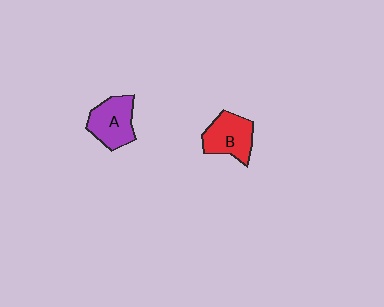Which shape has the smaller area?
Shape B (red).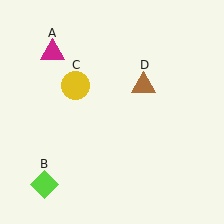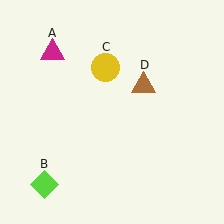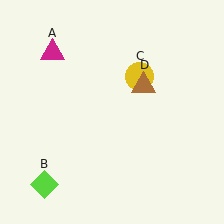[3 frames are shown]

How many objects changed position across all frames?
1 object changed position: yellow circle (object C).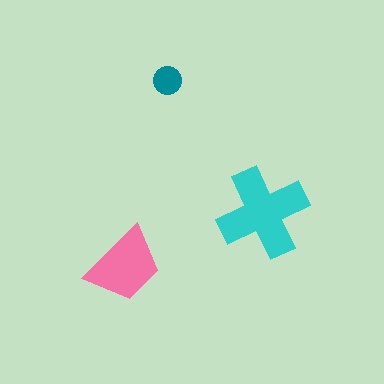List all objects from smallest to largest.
The teal circle, the pink trapezoid, the cyan cross.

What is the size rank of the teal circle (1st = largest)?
3rd.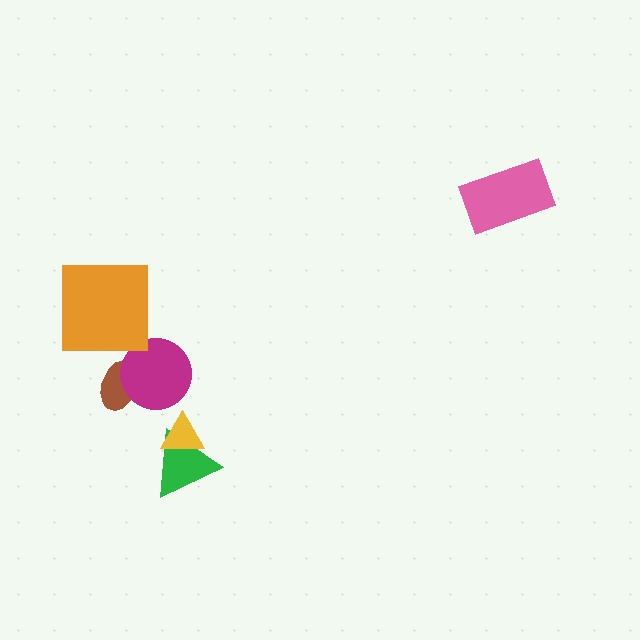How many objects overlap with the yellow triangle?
1 object overlaps with the yellow triangle.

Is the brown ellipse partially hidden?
Yes, it is partially covered by another shape.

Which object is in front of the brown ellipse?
The magenta circle is in front of the brown ellipse.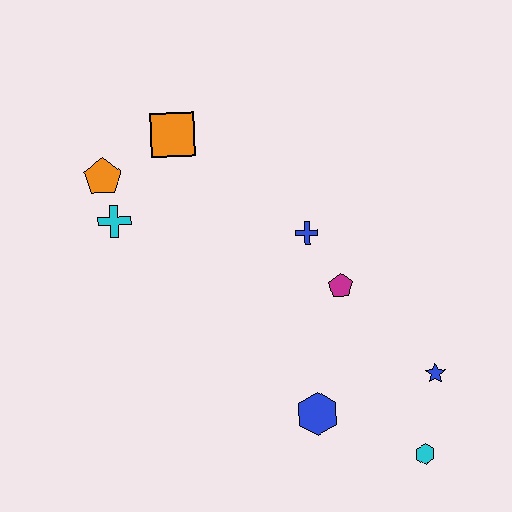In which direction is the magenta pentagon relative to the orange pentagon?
The magenta pentagon is to the right of the orange pentagon.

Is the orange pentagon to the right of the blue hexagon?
No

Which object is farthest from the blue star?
The orange pentagon is farthest from the blue star.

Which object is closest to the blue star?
The cyan hexagon is closest to the blue star.